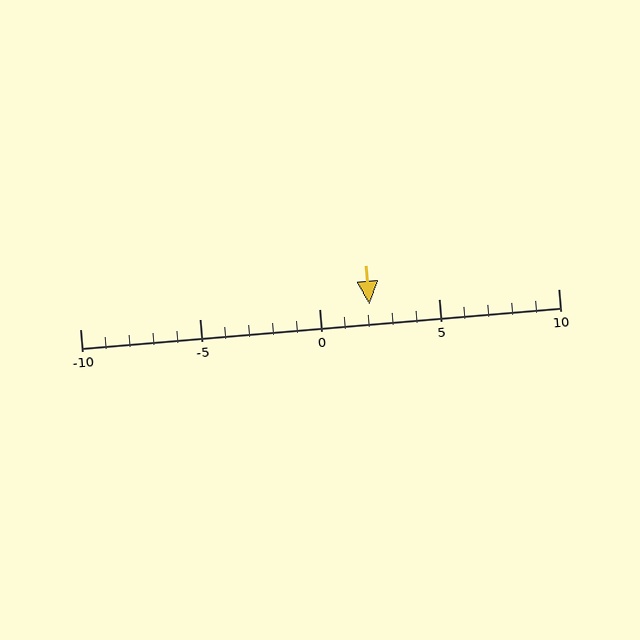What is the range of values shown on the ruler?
The ruler shows values from -10 to 10.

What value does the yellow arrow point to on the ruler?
The yellow arrow points to approximately 2.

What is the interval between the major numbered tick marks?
The major tick marks are spaced 5 units apart.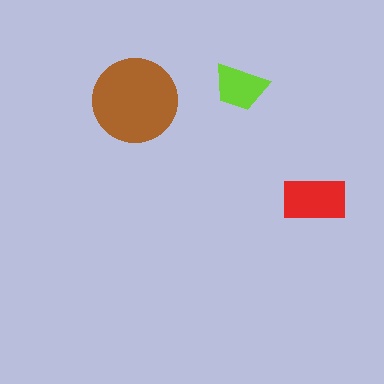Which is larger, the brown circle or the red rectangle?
The brown circle.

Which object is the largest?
The brown circle.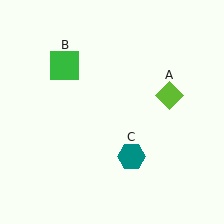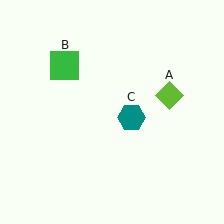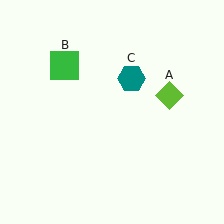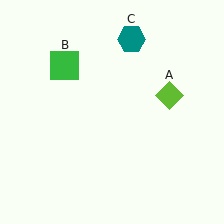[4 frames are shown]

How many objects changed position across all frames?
1 object changed position: teal hexagon (object C).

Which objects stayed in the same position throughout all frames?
Lime diamond (object A) and green square (object B) remained stationary.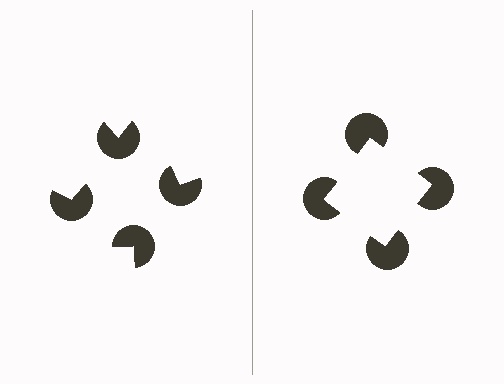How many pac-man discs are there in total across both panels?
8 — 4 on each side.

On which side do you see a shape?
An illusory square appears on the right side. On the left side the wedge cuts are rotated, so no coherent shape forms.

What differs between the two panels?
The pac-man discs are positioned identically on both sides; only the wedge orientations differ. On the right they align to a square; on the left they are misaligned.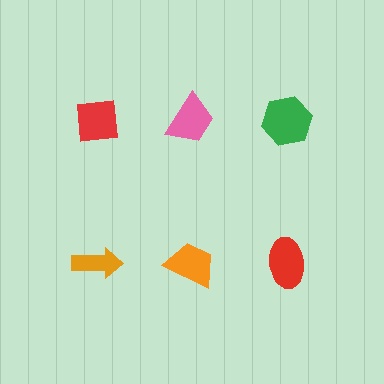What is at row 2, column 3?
A red ellipse.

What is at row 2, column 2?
An orange trapezoid.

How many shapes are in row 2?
3 shapes.